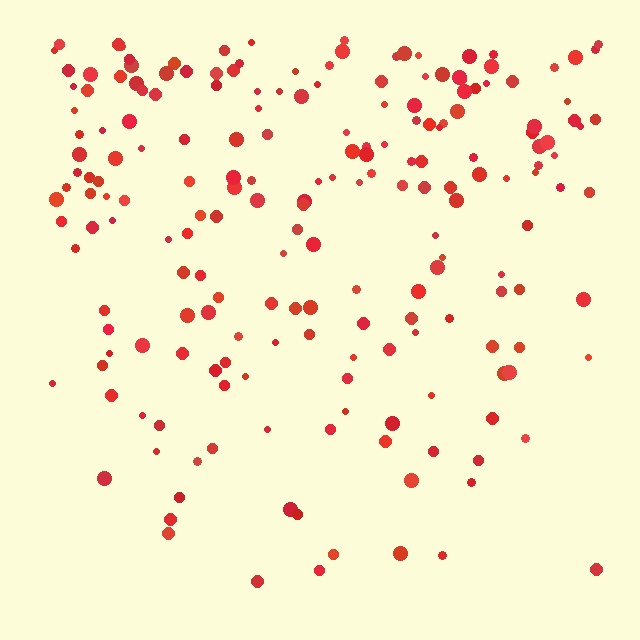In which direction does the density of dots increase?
From bottom to top, with the top side densest.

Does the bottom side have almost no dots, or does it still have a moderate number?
Still a moderate number, just noticeably fewer than the top.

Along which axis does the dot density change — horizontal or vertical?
Vertical.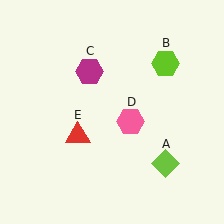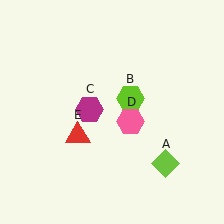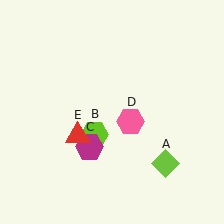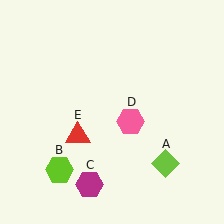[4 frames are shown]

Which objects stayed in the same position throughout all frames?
Lime diamond (object A) and pink hexagon (object D) and red triangle (object E) remained stationary.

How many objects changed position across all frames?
2 objects changed position: lime hexagon (object B), magenta hexagon (object C).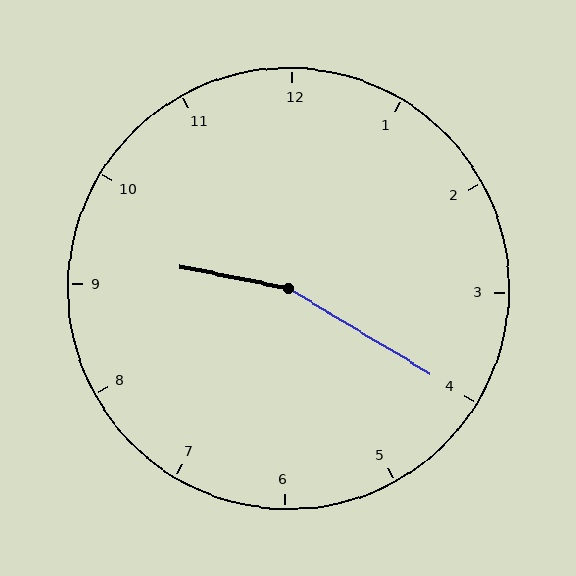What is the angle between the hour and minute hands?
Approximately 160 degrees.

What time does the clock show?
9:20.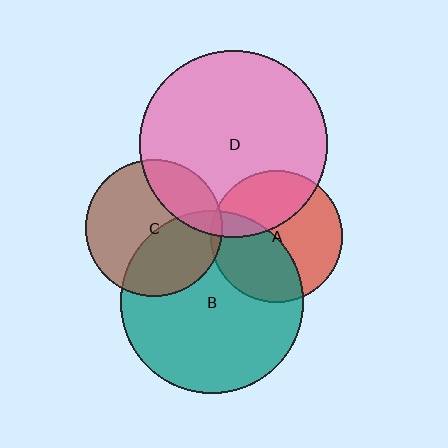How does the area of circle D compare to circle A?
Approximately 2.0 times.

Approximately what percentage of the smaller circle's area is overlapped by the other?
Approximately 5%.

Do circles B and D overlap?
Yes.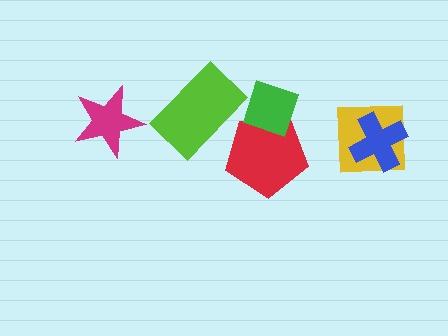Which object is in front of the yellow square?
The blue cross is in front of the yellow square.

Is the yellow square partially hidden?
Yes, it is partially covered by another shape.